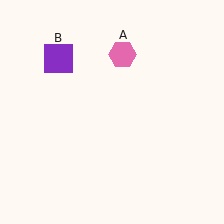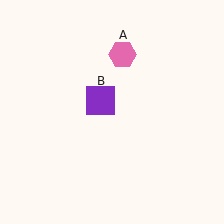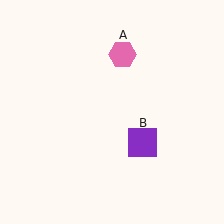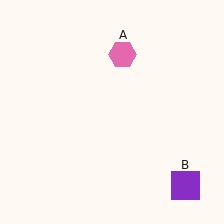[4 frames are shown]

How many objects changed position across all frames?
1 object changed position: purple square (object B).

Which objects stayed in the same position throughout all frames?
Pink hexagon (object A) remained stationary.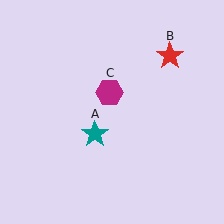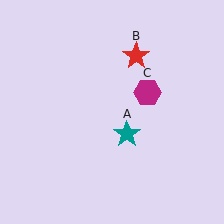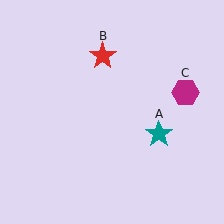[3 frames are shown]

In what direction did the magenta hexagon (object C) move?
The magenta hexagon (object C) moved right.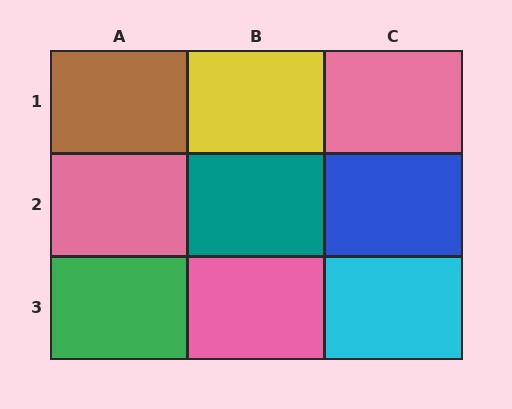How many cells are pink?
3 cells are pink.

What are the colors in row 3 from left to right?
Green, pink, cyan.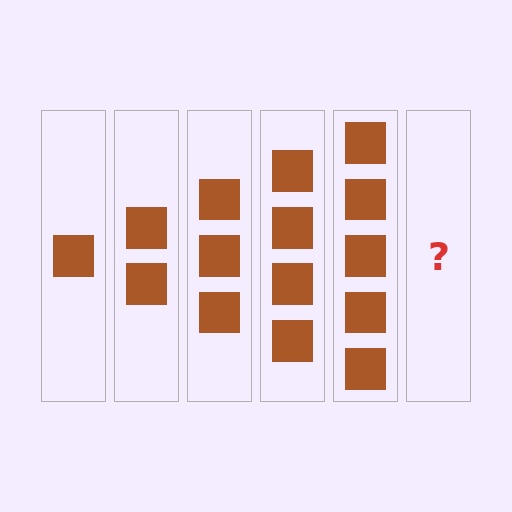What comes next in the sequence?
The next element should be 6 squares.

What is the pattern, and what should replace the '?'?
The pattern is that each step adds one more square. The '?' should be 6 squares.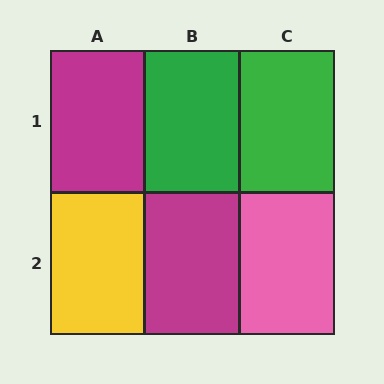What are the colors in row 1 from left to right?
Magenta, green, green.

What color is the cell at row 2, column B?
Magenta.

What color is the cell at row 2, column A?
Yellow.